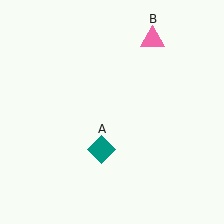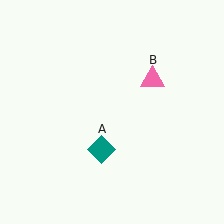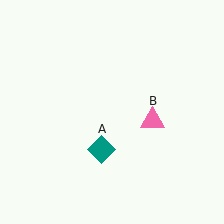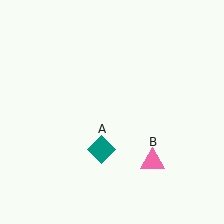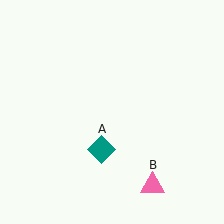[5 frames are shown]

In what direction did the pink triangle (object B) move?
The pink triangle (object B) moved down.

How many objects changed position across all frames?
1 object changed position: pink triangle (object B).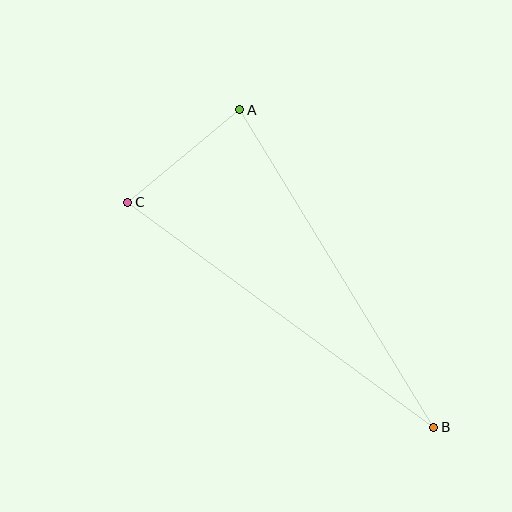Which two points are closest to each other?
Points A and C are closest to each other.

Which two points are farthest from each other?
Points B and C are farthest from each other.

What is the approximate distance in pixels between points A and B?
The distance between A and B is approximately 372 pixels.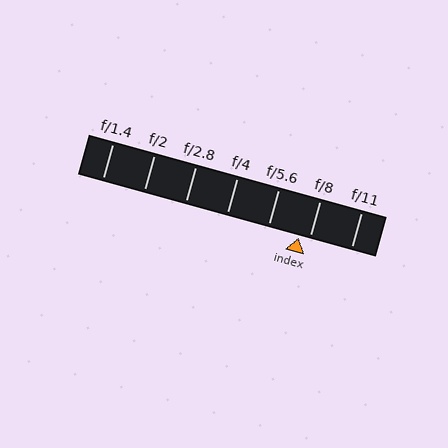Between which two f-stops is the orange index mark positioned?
The index mark is between f/5.6 and f/8.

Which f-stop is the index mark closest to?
The index mark is closest to f/8.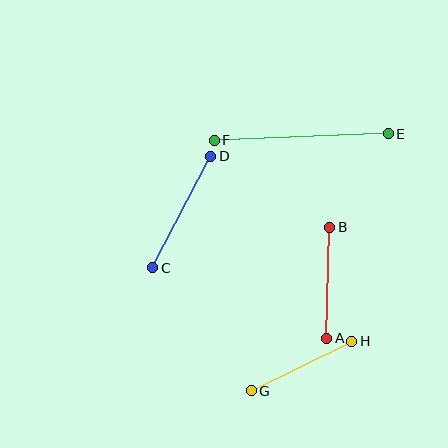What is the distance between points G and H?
The distance is approximately 112 pixels.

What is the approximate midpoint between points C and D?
The midpoint is at approximately (182, 212) pixels.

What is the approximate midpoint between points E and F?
The midpoint is at approximately (301, 137) pixels.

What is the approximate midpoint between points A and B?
The midpoint is at approximately (328, 283) pixels.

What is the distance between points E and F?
The distance is approximately 174 pixels.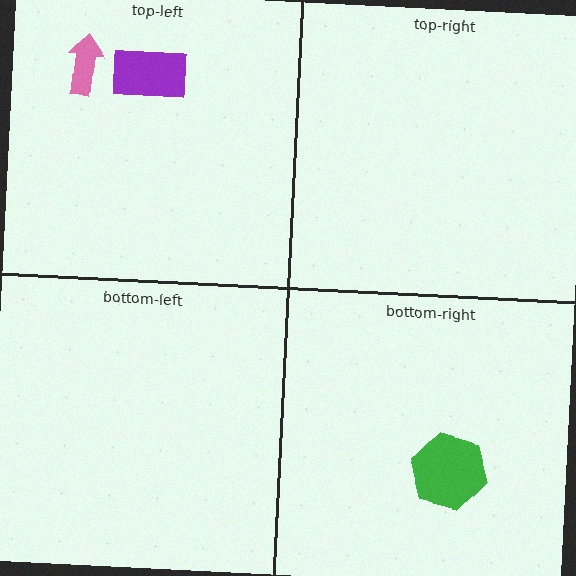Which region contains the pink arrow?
The top-left region.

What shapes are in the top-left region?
The purple rectangle, the pink arrow.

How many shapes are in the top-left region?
2.